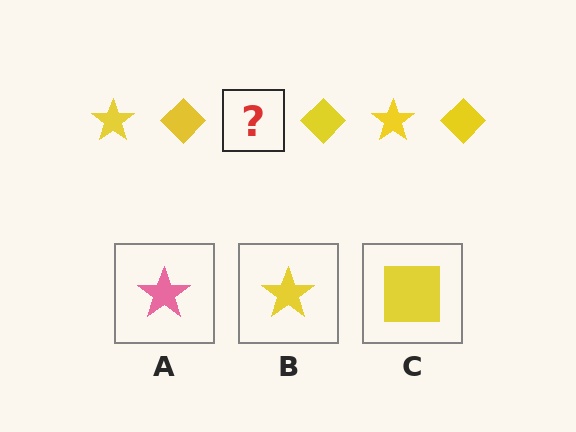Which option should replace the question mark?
Option B.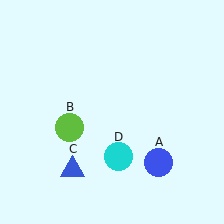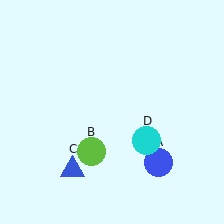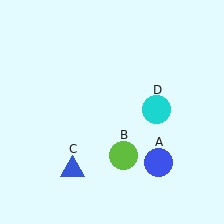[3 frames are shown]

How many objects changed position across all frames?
2 objects changed position: lime circle (object B), cyan circle (object D).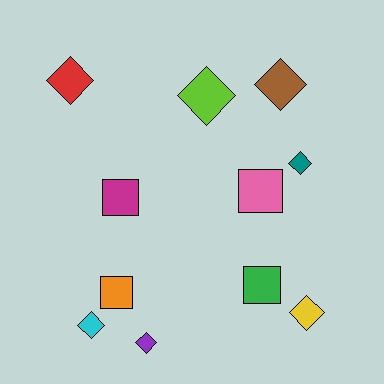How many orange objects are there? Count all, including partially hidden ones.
There is 1 orange object.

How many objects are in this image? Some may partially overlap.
There are 11 objects.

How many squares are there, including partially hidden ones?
There are 4 squares.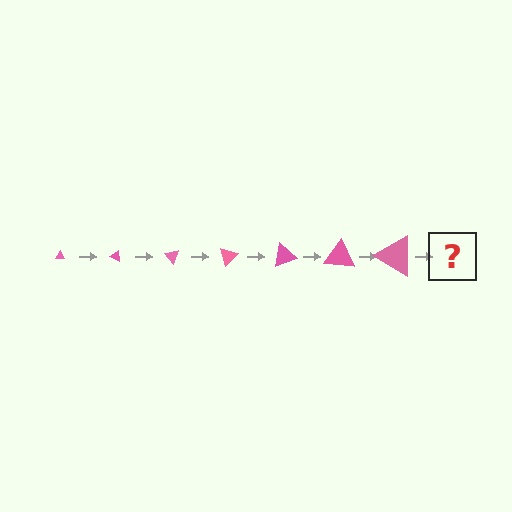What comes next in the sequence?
The next element should be a triangle, larger than the previous one and rotated 175 degrees from the start.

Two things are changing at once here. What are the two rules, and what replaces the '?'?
The two rules are that the triangle grows larger each step and it rotates 25 degrees each step. The '?' should be a triangle, larger than the previous one and rotated 175 degrees from the start.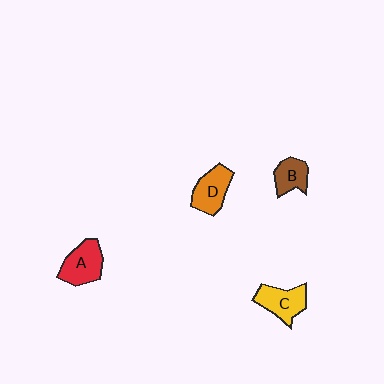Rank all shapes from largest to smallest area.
From largest to smallest: A (red), C (yellow), D (orange), B (brown).